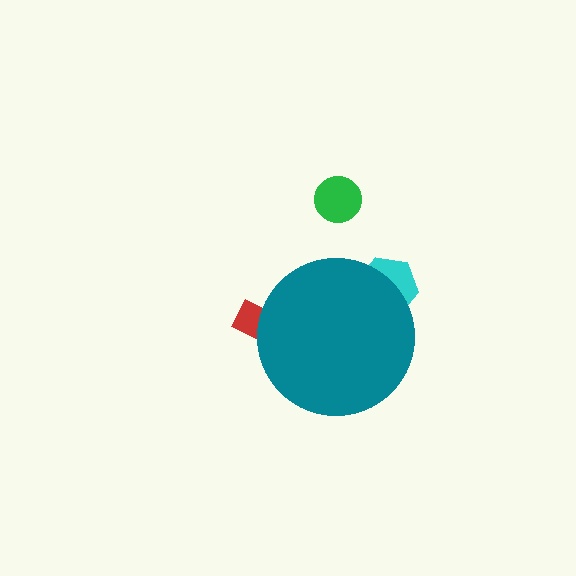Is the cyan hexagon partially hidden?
Yes, the cyan hexagon is partially hidden behind the teal circle.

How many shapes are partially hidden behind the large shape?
2 shapes are partially hidden.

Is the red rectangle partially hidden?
Yes, the red rectangle is partially hidden behind the teal circle.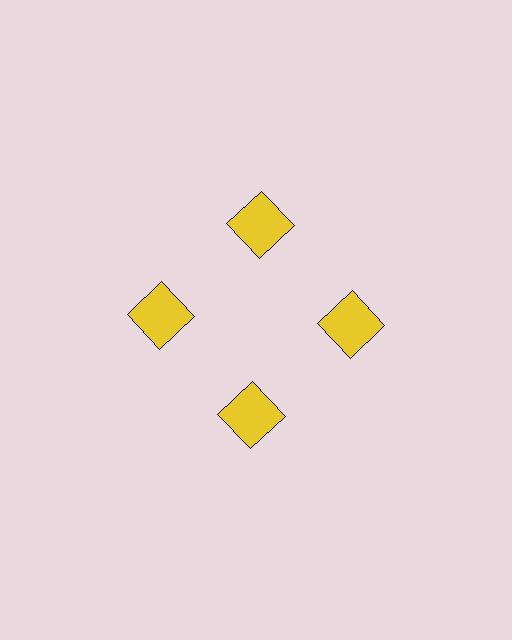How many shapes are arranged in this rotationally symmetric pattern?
There are 4 shapes, arranged in 4 groups of 1.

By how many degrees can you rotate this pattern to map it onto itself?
The pattern maps onto itself every 90 degrees of rotation.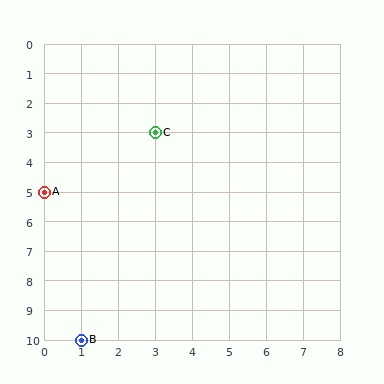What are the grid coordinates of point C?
Point C is at grid coordinates (3, 3).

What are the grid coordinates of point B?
Point B is at grid coordinates (1, 10).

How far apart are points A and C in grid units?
Points A and C are 3 columns and 2 rows apart (about 3.6 grid units diagonally).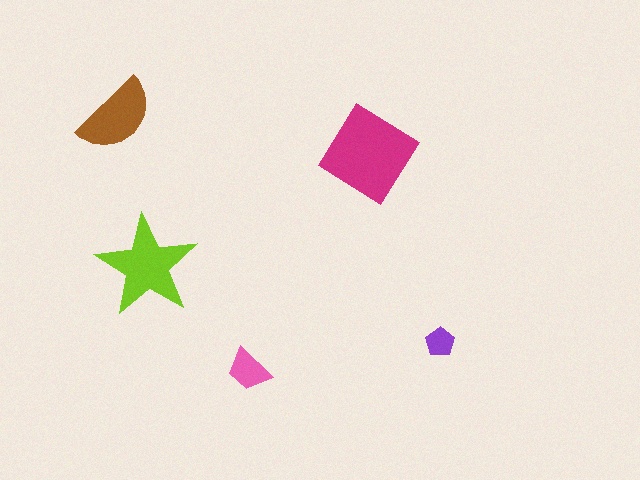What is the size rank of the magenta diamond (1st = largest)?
1st.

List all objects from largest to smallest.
The magenta diamond, the lime star, the brown semicircle, the pink trapezoid, the purple pentagon.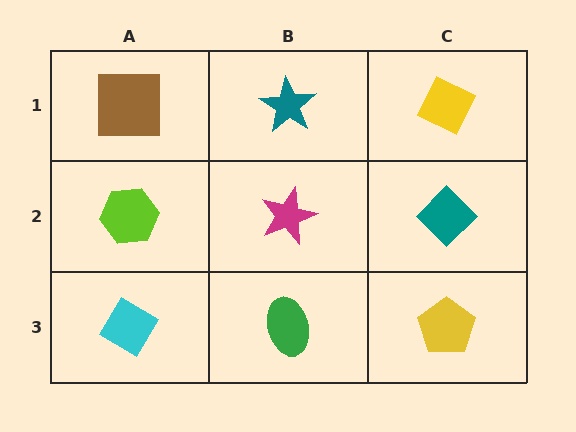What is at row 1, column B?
A teal star.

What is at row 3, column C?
A yellow pentagon.